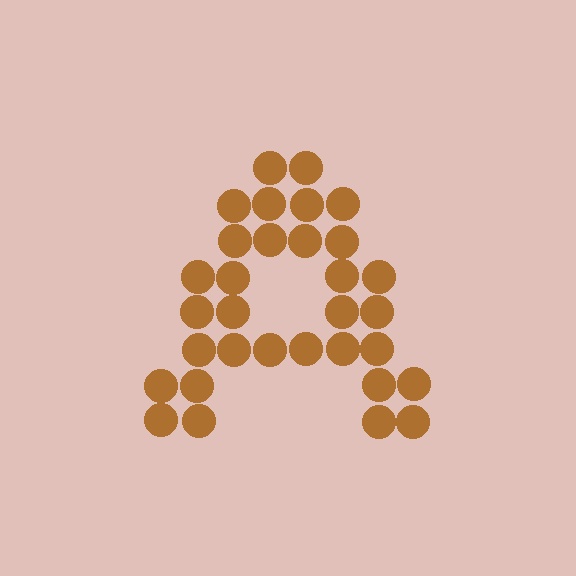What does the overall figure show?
The overall figure shows the letter A.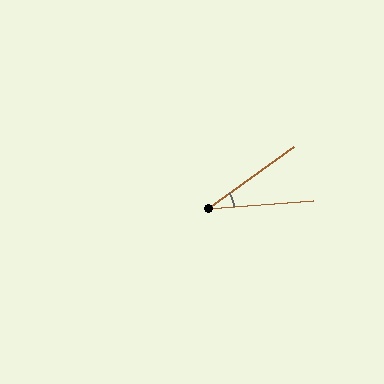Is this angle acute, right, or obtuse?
It is acute.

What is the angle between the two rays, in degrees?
Approximately 32 degrees.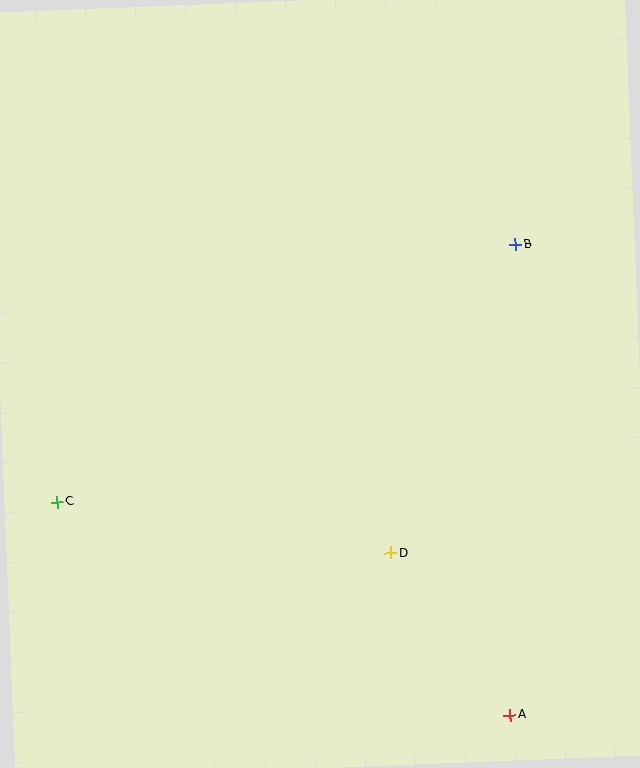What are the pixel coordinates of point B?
Point B is at (516, 244).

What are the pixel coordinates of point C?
Point C is at (57, 502).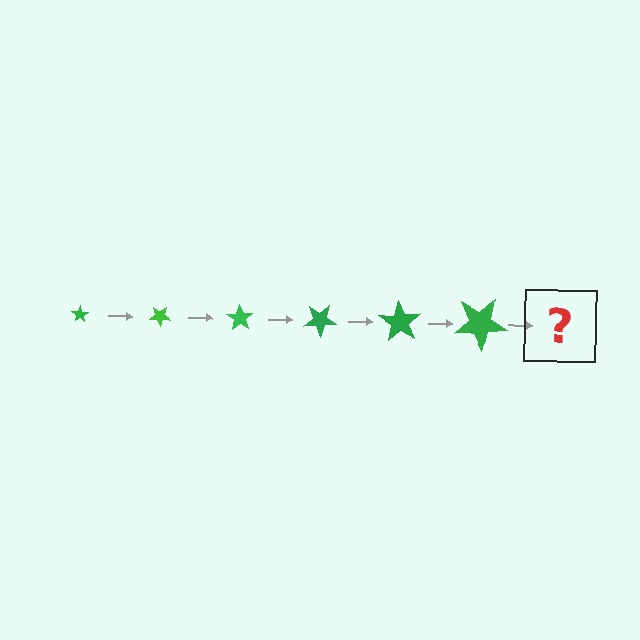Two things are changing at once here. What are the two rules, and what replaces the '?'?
The two rules are that the star grows larger each step and it rotates 35 degrees each step. The '?' should be a star, larger than the previous one and rotated 210 degrees from the start.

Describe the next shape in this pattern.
It should be a star, larger than the previous one and rotated 210 degrees from the start.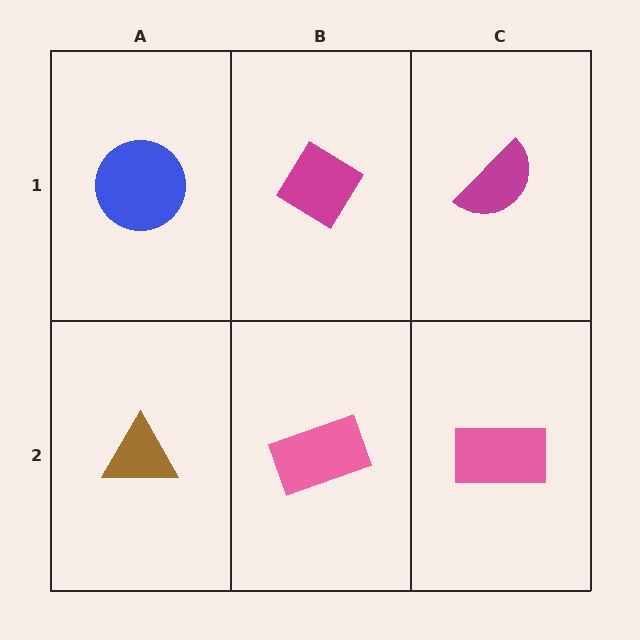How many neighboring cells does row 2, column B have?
3.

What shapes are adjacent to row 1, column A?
A brown triangle (row 2, column A), a magenta diamond (row 1, column B).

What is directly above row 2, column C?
A magenta semicircle.